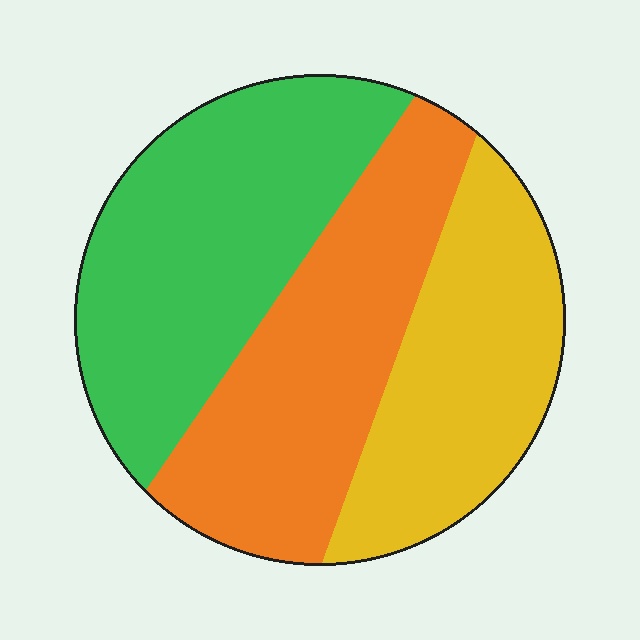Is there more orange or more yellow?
Orange.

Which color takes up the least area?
Yellow, at roughly 30%.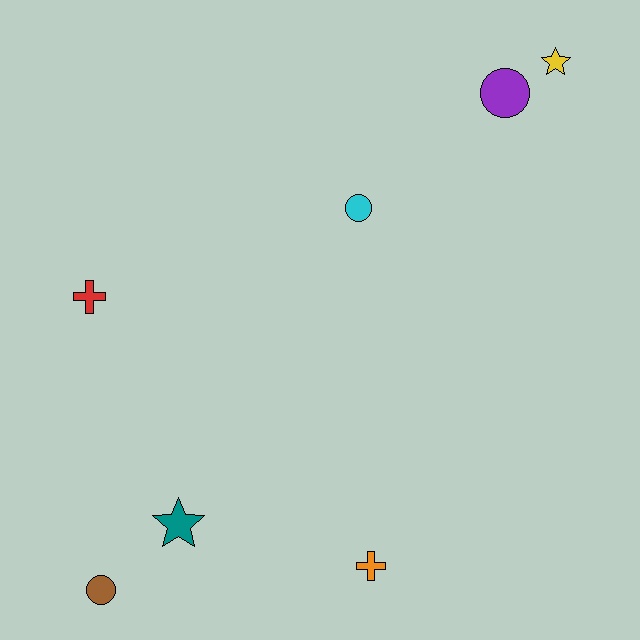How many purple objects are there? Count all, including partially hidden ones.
There is 1 purple object.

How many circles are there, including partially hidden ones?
There are 3 circles.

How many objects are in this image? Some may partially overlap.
There are 7 objects.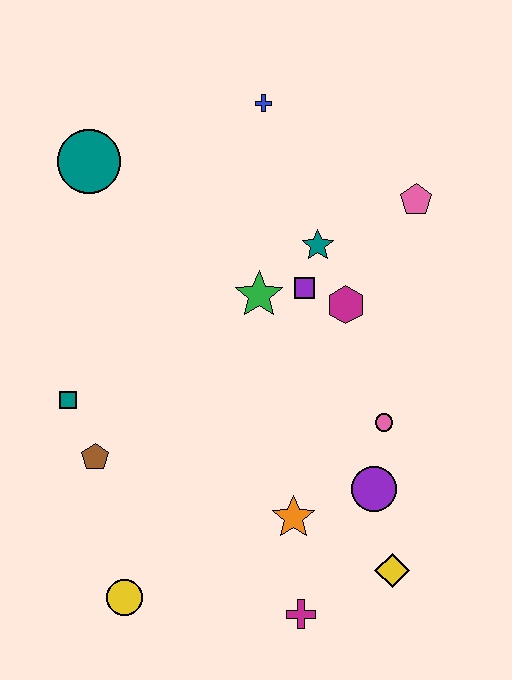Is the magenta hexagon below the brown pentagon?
No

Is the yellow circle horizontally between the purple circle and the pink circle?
No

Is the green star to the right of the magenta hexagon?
No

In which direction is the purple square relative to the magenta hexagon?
The purple square is to the left of the magenta hexagon.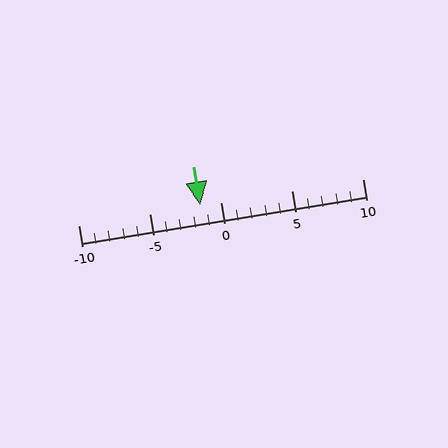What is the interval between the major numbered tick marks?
The major tick marks are spaced 5 units apart.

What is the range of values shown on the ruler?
The ruler shows values from -10 to 10.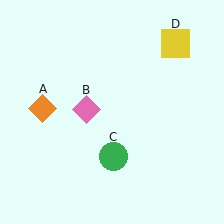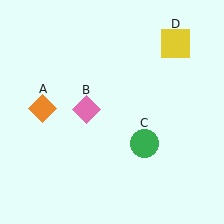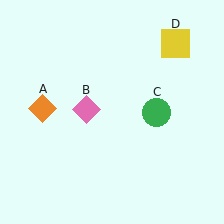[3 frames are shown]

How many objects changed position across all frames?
1 object changed position: green circle (object C).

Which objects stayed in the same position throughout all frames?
Orange diamond (object A) and pink diamond (object B) and yellow square (object D) remained stationary.